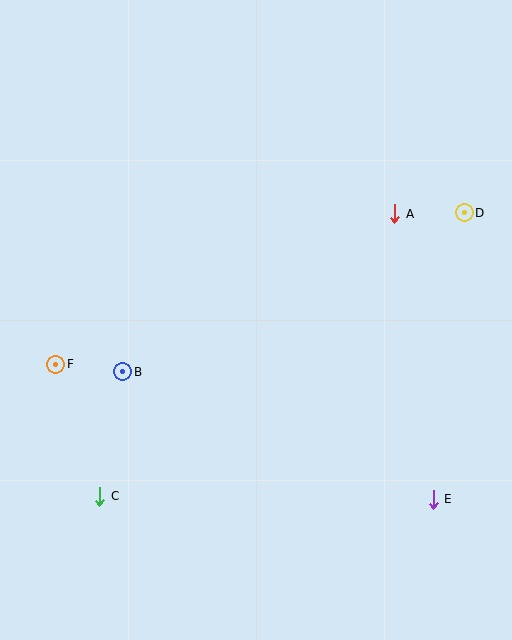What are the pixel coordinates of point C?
Point C is at (100, 496).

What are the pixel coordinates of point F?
Point F is at (56, 364).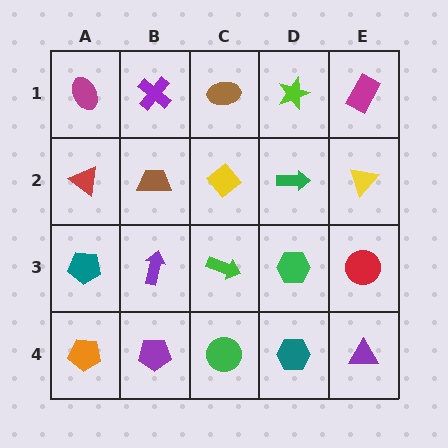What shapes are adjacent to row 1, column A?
A red triangle (row 2, column A), a purple cross (row 1, column B).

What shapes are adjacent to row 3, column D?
A green arrow (row 2, column D), a teal hexagon (row 4, column D), a green arrow (row 3, column C), a red circle (row 3, column E).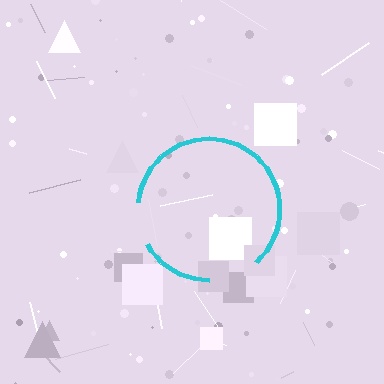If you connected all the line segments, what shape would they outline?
They would outline a circle.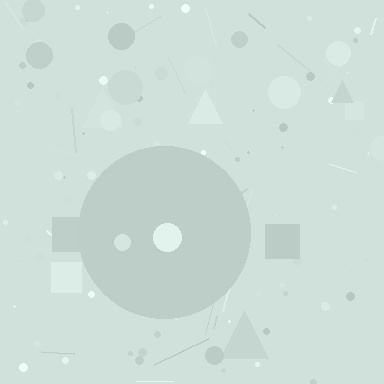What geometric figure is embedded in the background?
A circle is embedded in the background.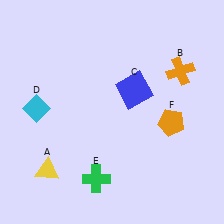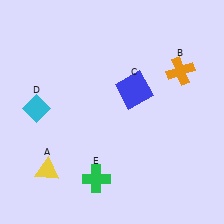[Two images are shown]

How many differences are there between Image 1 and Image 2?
There is 1 difference between the two images.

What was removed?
The orange pentagon (F) was removed in Image 2.